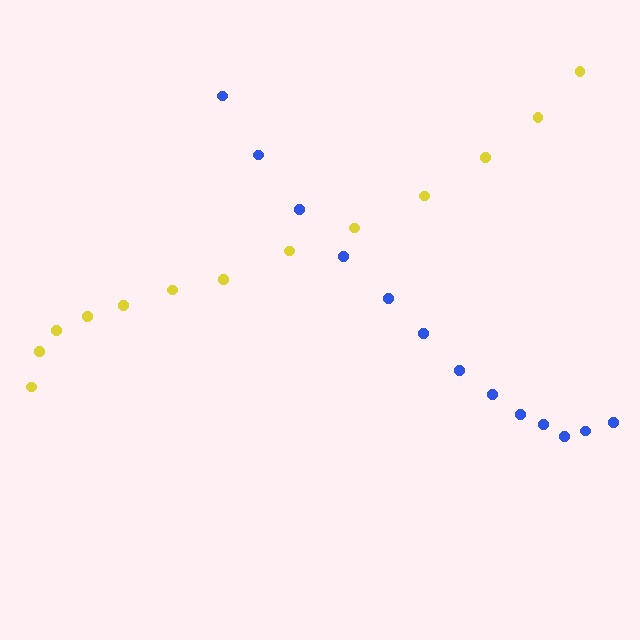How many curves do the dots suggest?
There are 2 distinct paths.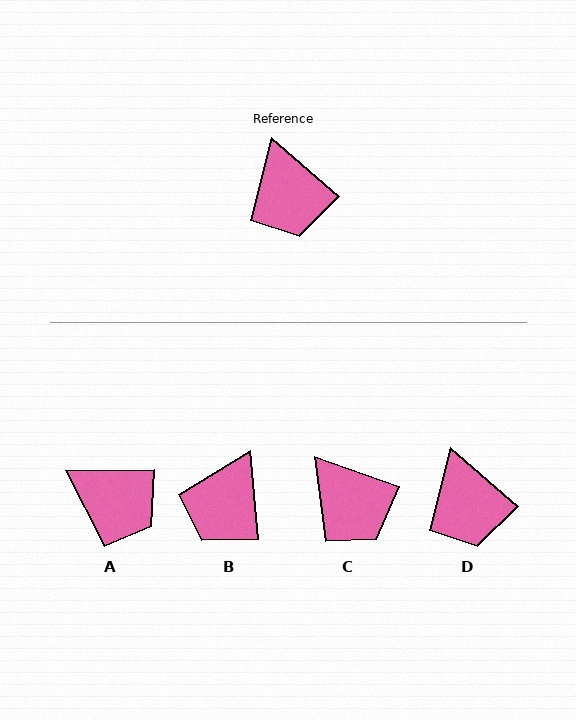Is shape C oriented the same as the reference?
No, it is off by about 21 degrees.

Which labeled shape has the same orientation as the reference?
D.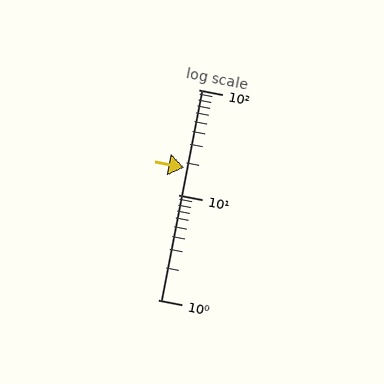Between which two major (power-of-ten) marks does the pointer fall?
The pointer is between 10 and 100.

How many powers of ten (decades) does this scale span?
The scale spans 2 decades, from 1 to 100.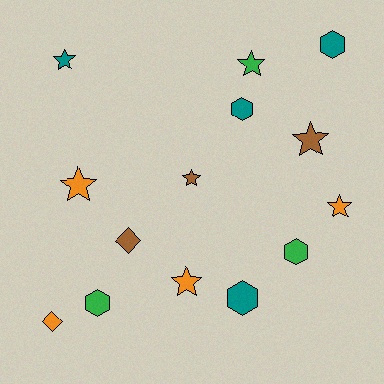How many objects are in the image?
There are 14 objects.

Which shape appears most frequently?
Star, with 7 objects.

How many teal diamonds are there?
There are no teal diamonds.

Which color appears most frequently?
Orange, with 4 objects.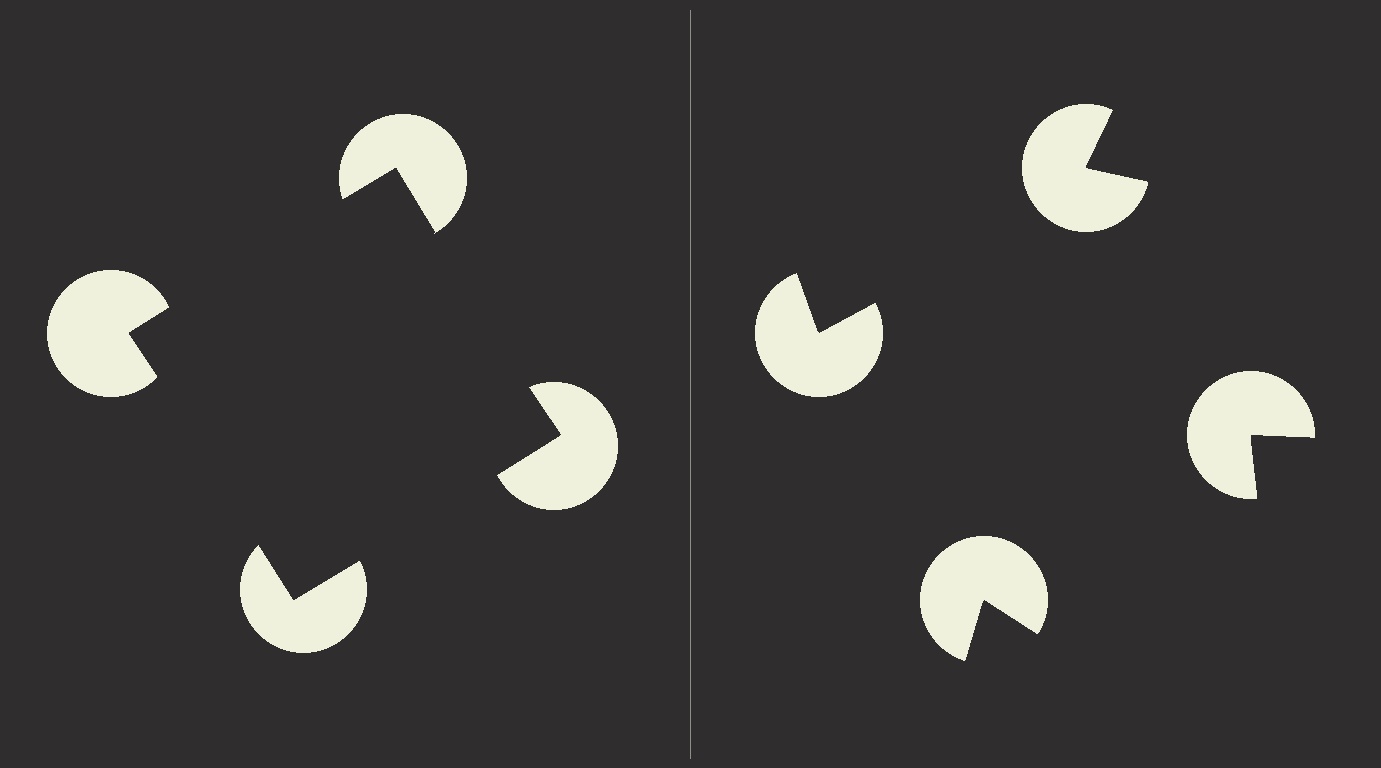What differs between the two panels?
The pac-man discs are positioned identically on both sides; only the wedge orientations differ. On the left they align to a square; on the right they are misaligned.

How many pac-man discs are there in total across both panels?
8 — 4 on each side.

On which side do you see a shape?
An illusory square appears on the left side. On the right side the wedge cuts are rotated, so no coherent shape forms.